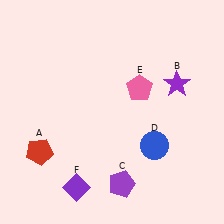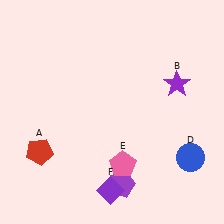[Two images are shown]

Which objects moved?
The objects that moved are: the blue circle (D), the pink pentagon (E), the purple diamond (F).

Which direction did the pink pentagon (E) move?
The pink pentagon (E) moved down.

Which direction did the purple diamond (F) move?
The purple diamond (F) moved right.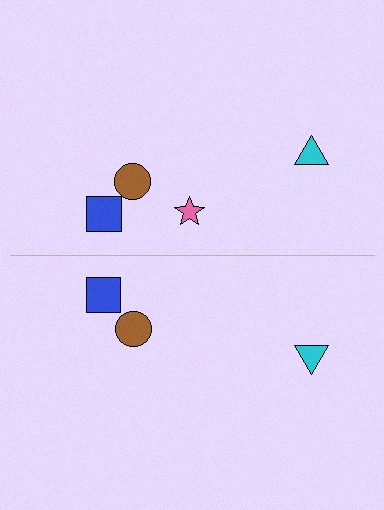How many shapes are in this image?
There are 7 shapes in this image.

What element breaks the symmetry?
A pink star is missing from the bottom side.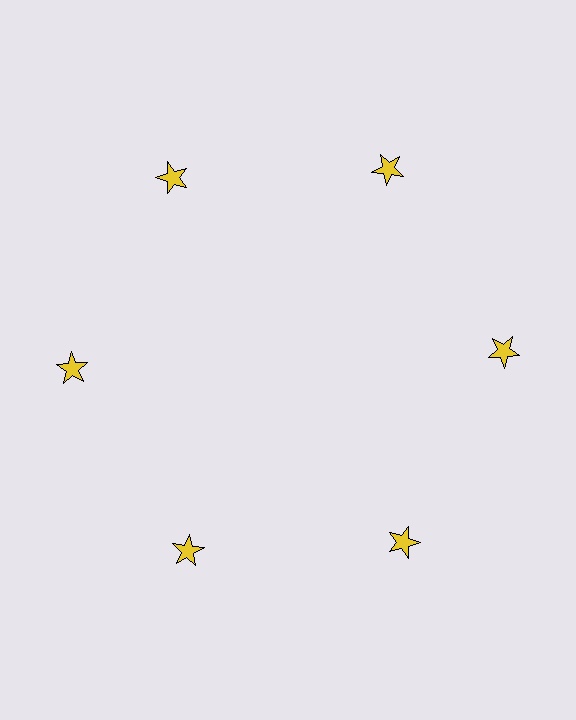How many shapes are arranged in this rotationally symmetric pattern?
There are 6 shapes, arranged in 6 groups of 1.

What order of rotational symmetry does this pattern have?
This pattern has 6-fold rotational symmetry.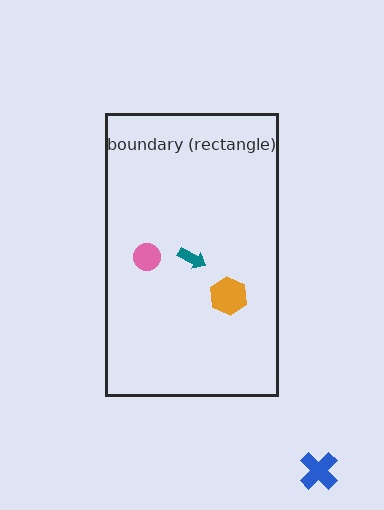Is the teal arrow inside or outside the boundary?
Inside.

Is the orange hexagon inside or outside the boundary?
Inside.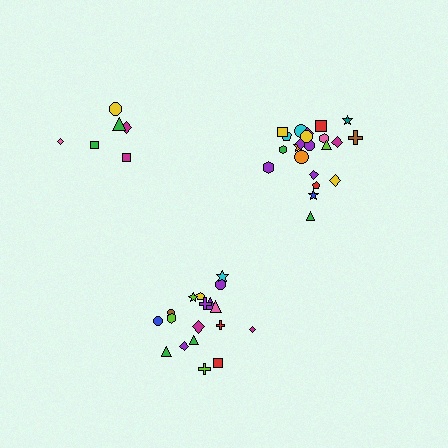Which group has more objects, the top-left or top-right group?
The top-right group.